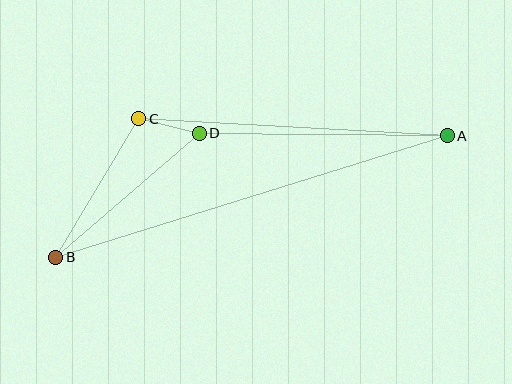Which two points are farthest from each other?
Points A and B are farthest from each other.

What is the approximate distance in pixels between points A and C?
The distance between A and C is approximately 309 pixels.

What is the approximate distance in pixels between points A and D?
The distance between A and D is approximately 248 pixels.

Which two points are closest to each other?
Points C and D are closest to each other.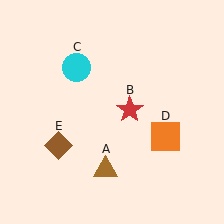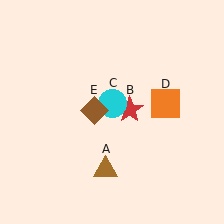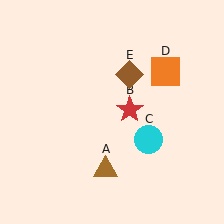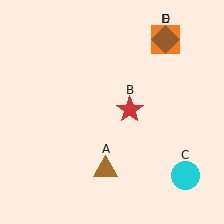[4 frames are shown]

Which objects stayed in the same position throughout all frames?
Brown triangle (object A) and red star (object B) remained stationary.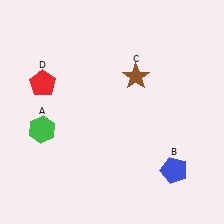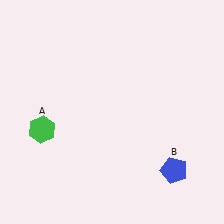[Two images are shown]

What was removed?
The red pentagon (D), the brown star (C) were removed in Image 2.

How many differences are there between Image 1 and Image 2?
There are 2 differences between the two images.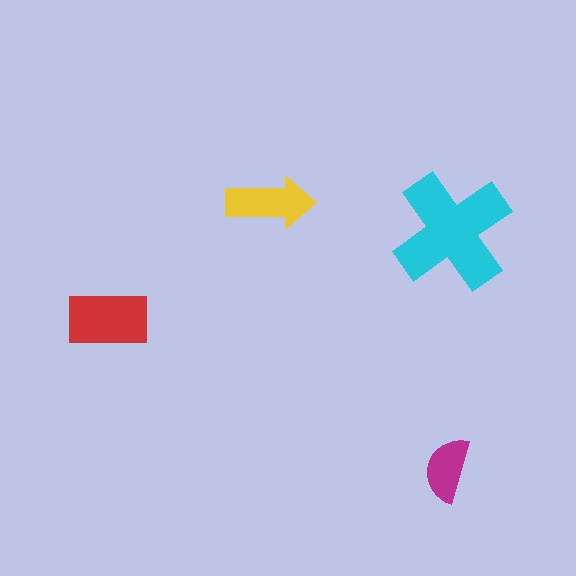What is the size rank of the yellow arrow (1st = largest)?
3rd.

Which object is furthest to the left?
The red rectangle is leftmost.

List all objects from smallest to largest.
The magenta semicircle, the yellow arrow, the red rectangle, the cyan cross.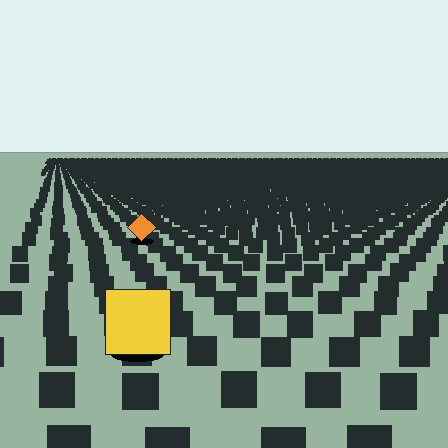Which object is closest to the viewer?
The yellow square is closest. The texture marks near it are larger and more spread out.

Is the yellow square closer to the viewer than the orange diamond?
Yes. The yellow square is closer — you can tell from the texture gradient: the ground texture is coarser near it.